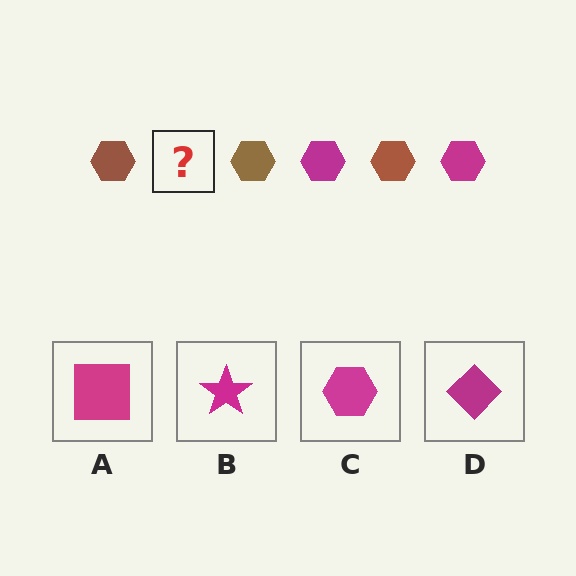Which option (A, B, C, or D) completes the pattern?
C.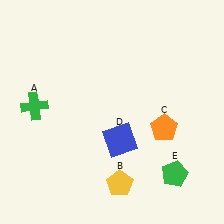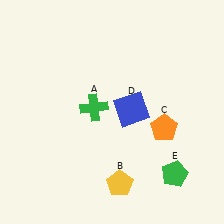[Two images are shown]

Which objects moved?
The objects that moved are: the green cross (A), the blue square (D).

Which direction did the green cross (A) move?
The green cross (A) moved right.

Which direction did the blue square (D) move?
The blue square (D) moved up.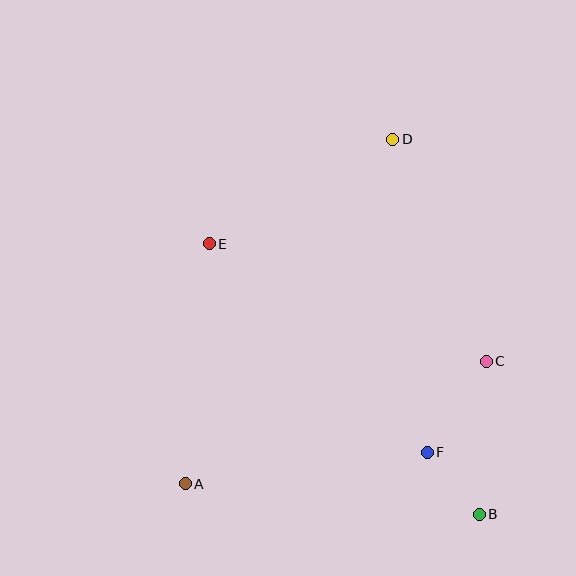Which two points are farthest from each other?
Points A and D are farthest from each other.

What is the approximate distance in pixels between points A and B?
The distance between A and B is approximately 295 pixels.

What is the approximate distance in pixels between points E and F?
The distance between E and F is approximately 302 pixels.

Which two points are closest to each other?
Points B and F are closest to each other.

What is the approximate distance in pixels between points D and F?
The distance between D and F is approximately 315 pixels.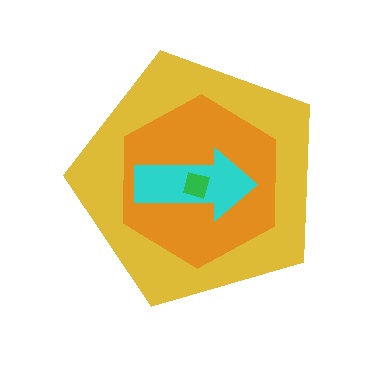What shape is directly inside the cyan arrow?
The green diamond.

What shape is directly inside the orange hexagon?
The cyan arrow.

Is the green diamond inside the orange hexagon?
Yes.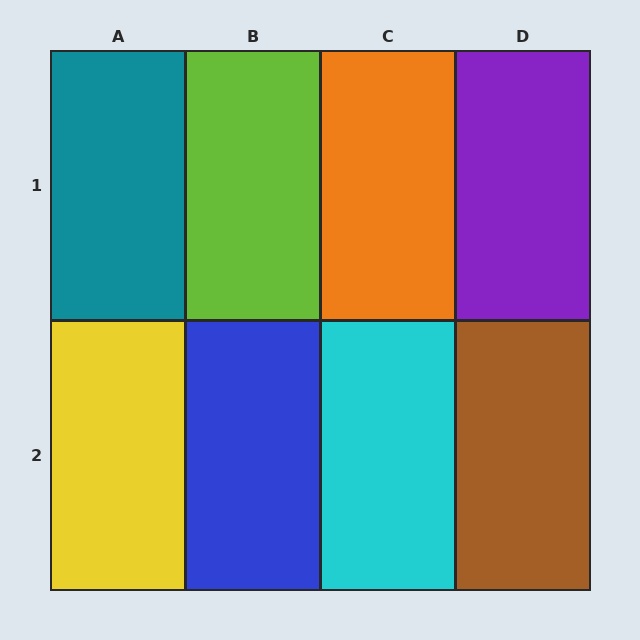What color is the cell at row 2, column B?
Blue.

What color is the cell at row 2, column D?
Brown.